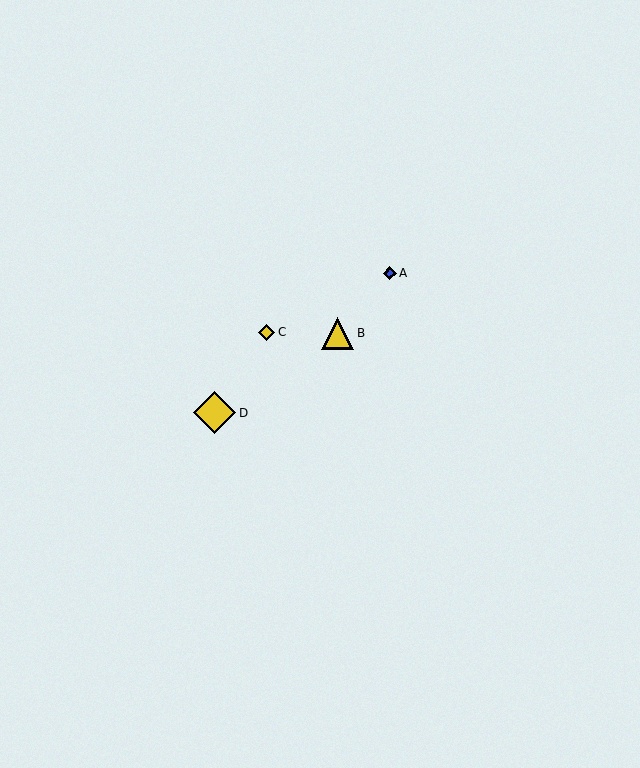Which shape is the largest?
The yellow diamond (labeled D) is the largest.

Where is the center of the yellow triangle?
The center of the yellow triangle is at (338, 333).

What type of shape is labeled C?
Shape C is a yellow diamond.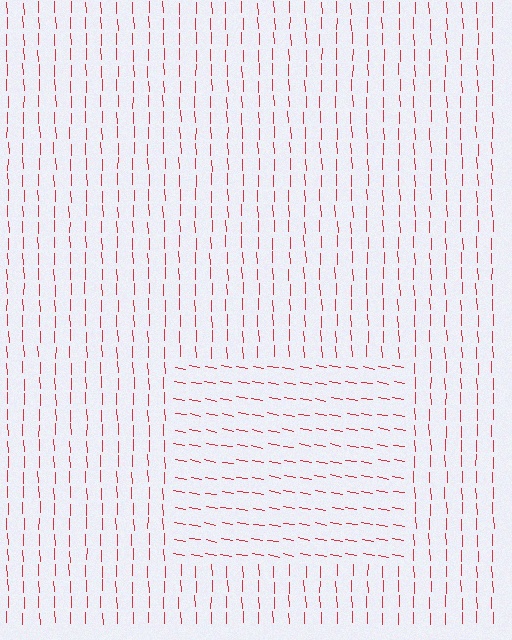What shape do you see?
I see a rectangle.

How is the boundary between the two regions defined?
The boundary is defined purely by a change in line orientation (approximately 78 degrees difference). All lines are the same color and thickness.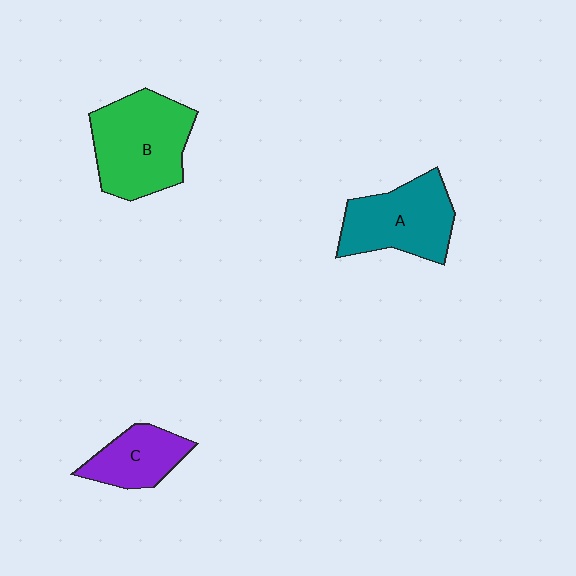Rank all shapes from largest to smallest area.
From largest to smallest: B (green), A (teal), C (purple).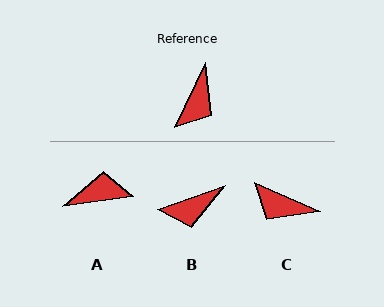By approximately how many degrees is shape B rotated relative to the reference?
Approximately 45 degrees clockwise.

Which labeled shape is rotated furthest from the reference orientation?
A, about 124 degrees away.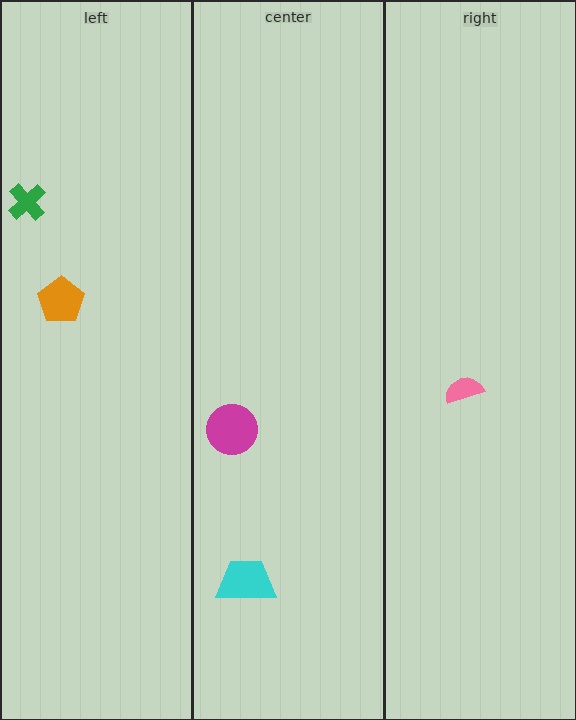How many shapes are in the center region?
2.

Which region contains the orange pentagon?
The left region.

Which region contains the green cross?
The left region.